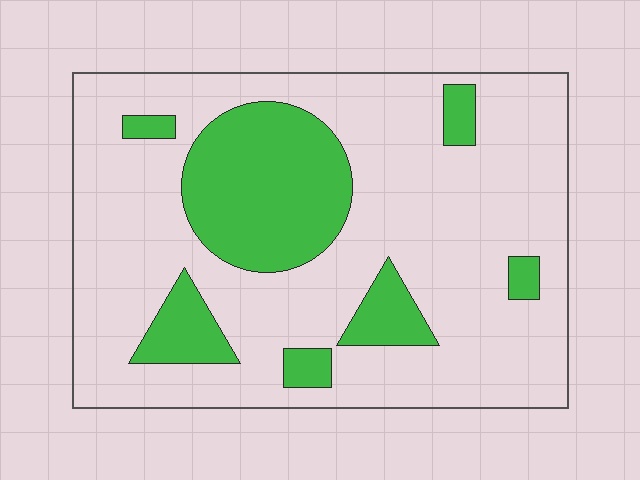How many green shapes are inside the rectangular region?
7.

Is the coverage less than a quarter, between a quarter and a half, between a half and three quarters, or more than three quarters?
Less than a quarter.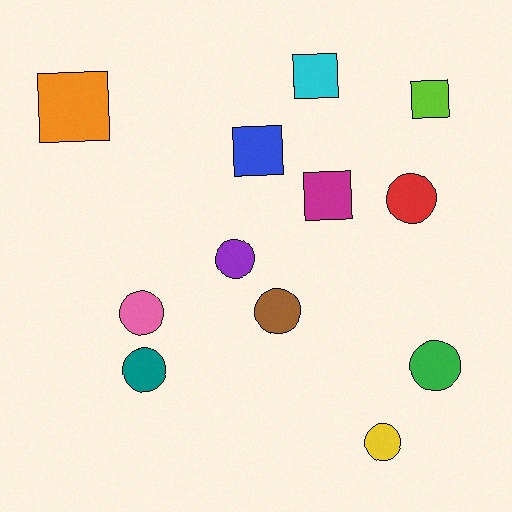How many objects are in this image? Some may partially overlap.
There are 12 objects.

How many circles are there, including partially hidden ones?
There are 7 circles.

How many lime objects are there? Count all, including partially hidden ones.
There is 1 lime object.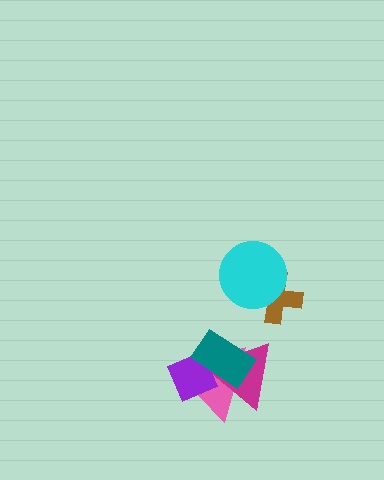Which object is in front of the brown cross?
The cyan circle is in front of the brown cross.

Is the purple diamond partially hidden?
Yes, it is partially covered by another shape.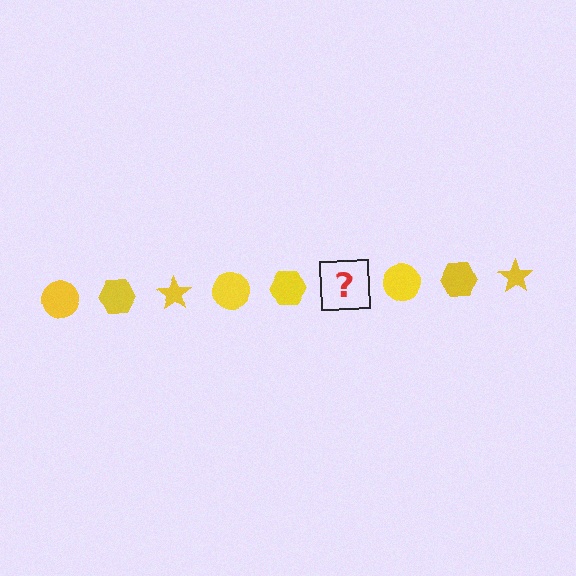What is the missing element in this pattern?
The missing element is a yellow star.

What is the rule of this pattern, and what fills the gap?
The rule is that the pattern cycles through circle, hexagon, star shapes in yellow. The gap should be filled with a yellow star.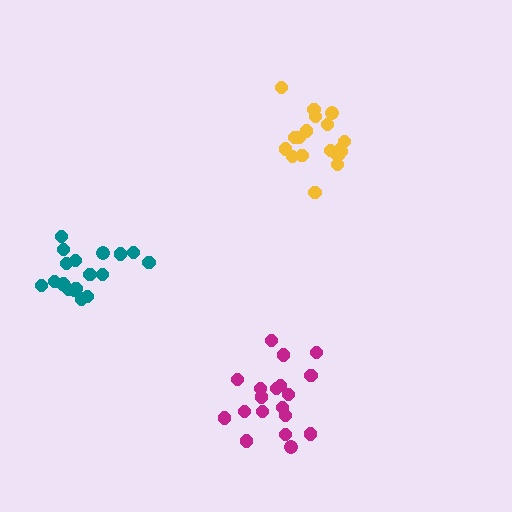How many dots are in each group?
Group 1: 18 dots, Group 2: 19 dots, Group 3: 19 dots (56 total).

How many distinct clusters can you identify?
There are 3 distinct clusters.